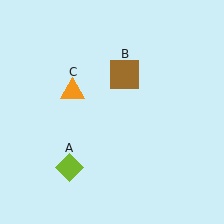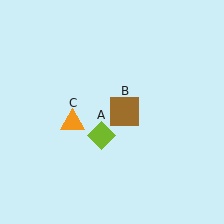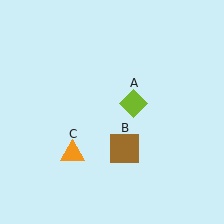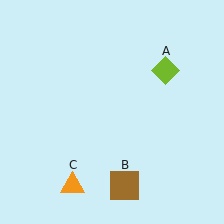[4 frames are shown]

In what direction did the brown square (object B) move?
The brown square (object B) moved down.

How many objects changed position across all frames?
3 objects changed position: lime diamond (object A), brown square (object B), orange triangle (object C).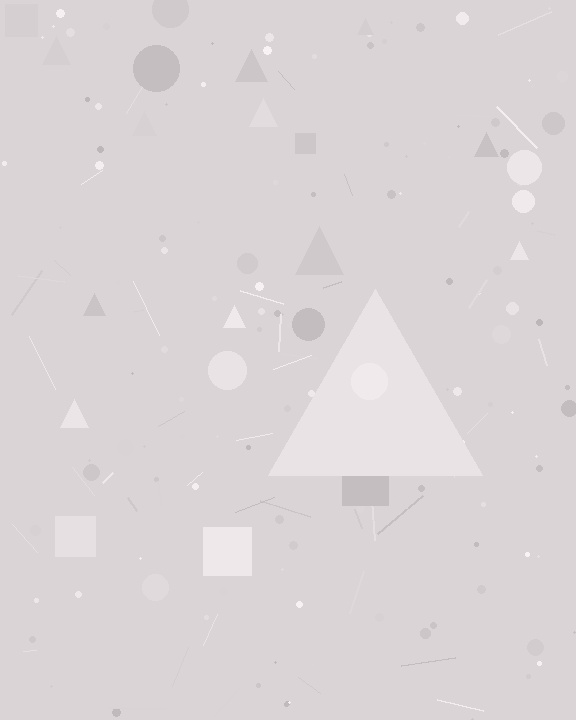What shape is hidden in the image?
A triangle is hidden in the image.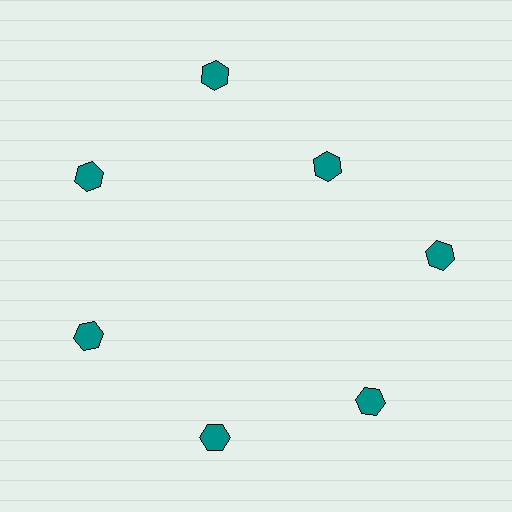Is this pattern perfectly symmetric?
No. The 7 teal hexagons are arranged in a ring, but one element near the 1 o'clock position is pulled inward toward the center, breaking the 7-fold rotational symmetry.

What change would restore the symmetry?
The symmetry would be restored by moving it outward, back onto the ring so that all 7 hexagons sit at equal angles and equal distance from the center.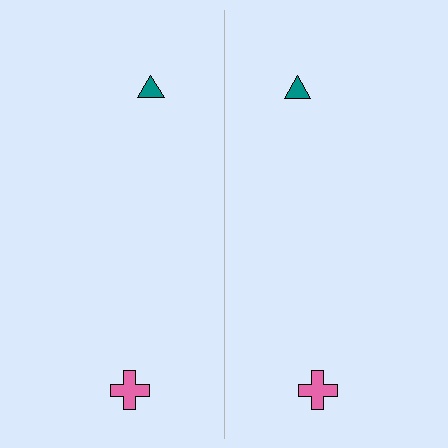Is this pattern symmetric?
Yes, this pattern has bilateral (reflection) symmetry.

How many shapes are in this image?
There are 4 shapes in this image.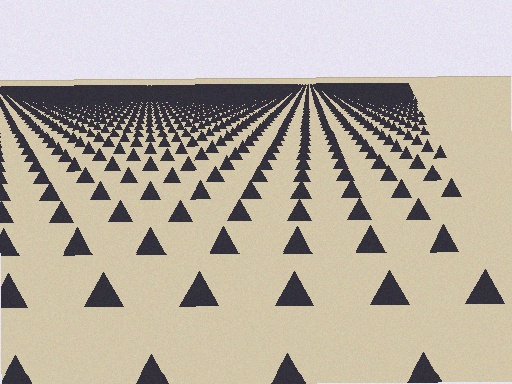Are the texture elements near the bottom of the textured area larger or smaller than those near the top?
Larger. Near the bottom, elements are closer to the viewer and appear at a bigger on-screen size.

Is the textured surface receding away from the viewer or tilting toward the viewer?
The surface is receding away from the viewer. Texture elements get smaller and denser toward the top.